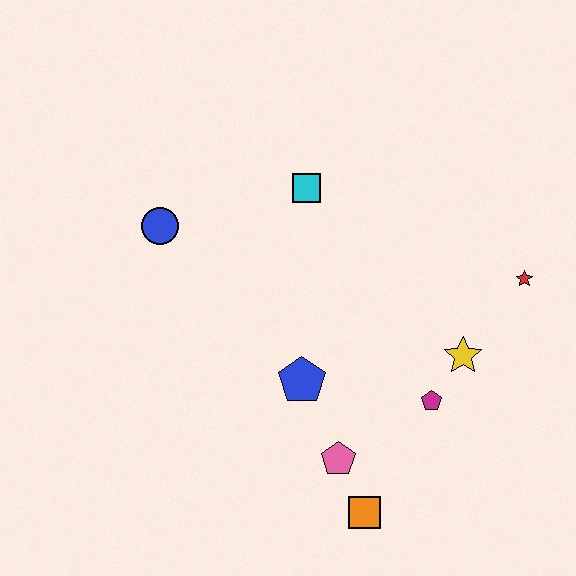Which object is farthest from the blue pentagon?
The red star is farthest from the blue pentagon.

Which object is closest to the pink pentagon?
The orange square is closest to the pink pentagon.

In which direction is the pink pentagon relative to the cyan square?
The pink pentagon is below the cyan square.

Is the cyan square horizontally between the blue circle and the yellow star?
Yes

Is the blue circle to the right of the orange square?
No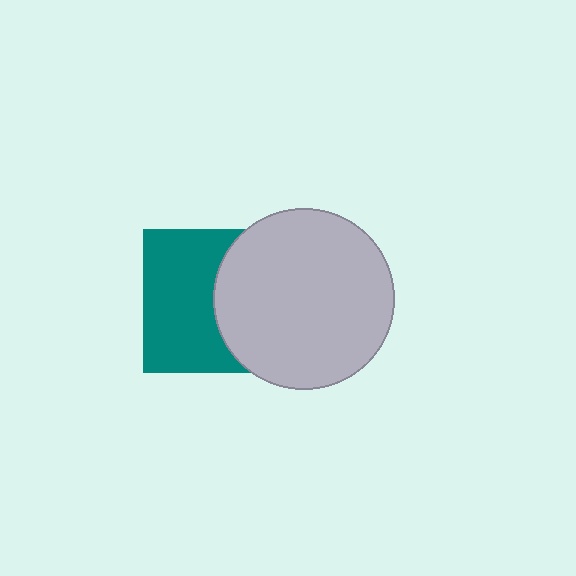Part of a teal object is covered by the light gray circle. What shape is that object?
It is a square.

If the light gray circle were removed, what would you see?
You would see the complete teal square.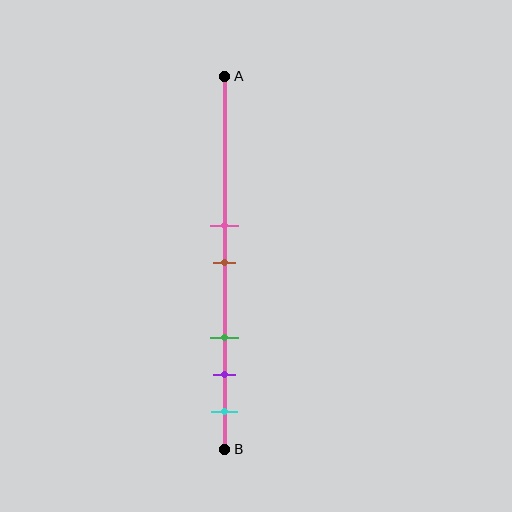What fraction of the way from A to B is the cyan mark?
The cyan mark is approximately 90% (0.9) of the way from A to B.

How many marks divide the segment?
There are 5 marks dividing the segment.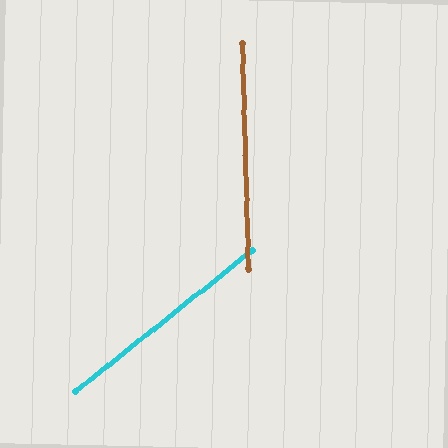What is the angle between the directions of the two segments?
Approximately 53 degrees.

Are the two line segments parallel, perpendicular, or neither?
Neither parallel nor perpendicular — they differ by about 53°.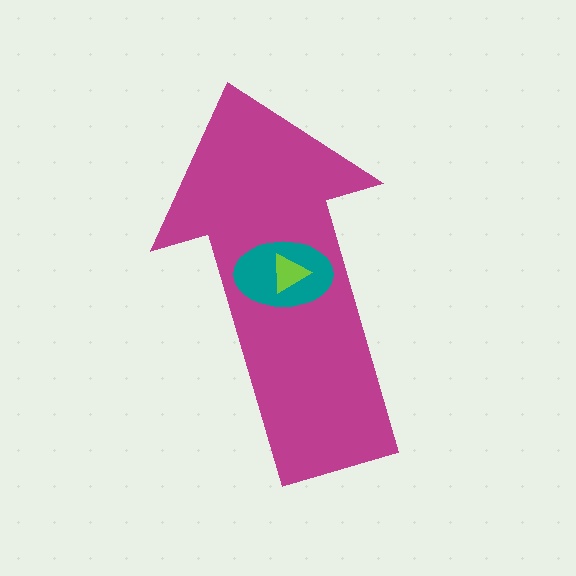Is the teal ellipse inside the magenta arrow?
Yes.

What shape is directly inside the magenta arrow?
The teal ellipse.